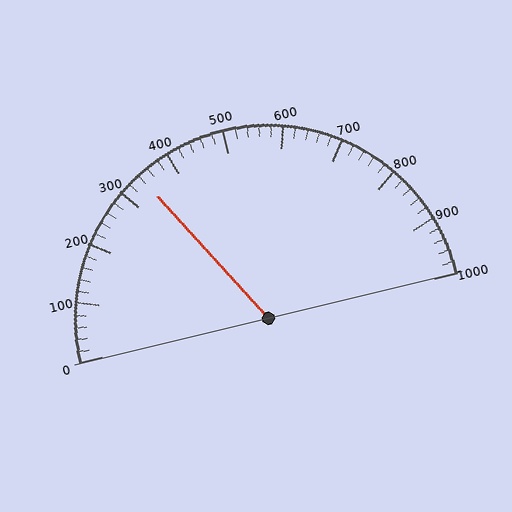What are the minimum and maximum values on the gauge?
The gauge ranges from 0 to 1000.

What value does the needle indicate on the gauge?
The needle indicates approximately 340.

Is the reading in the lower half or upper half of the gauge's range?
The reading is in the lower half of the range (0 to 1000).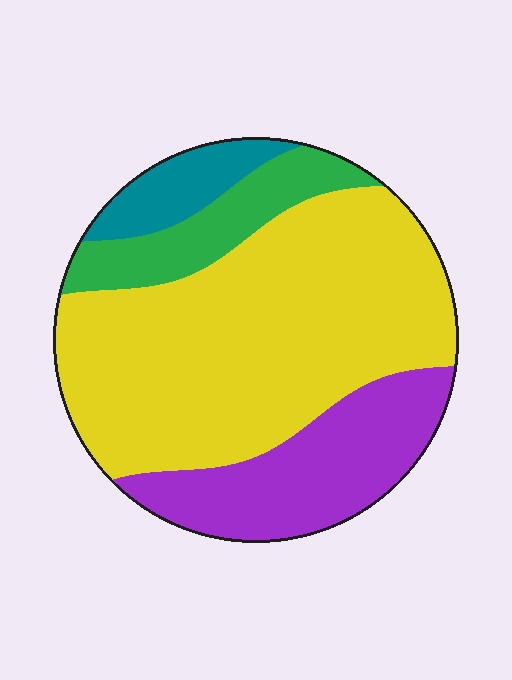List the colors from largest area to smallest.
From largest to smallest: yellow, purple, green, teal.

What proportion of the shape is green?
Green covers 12% of the shape.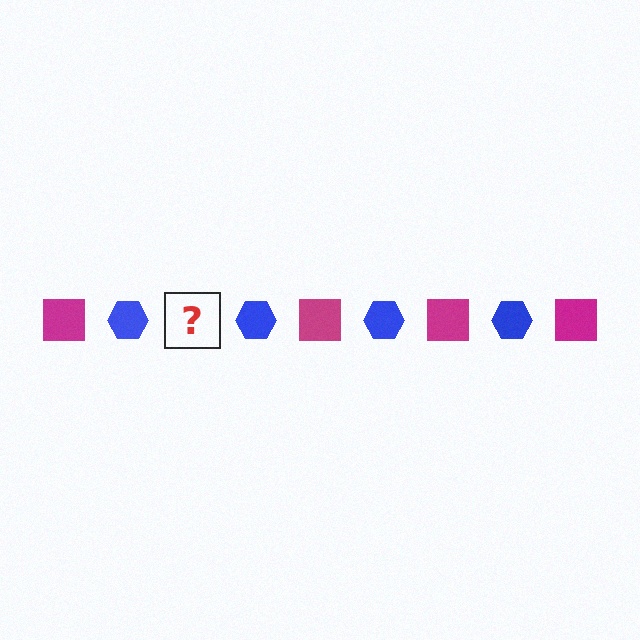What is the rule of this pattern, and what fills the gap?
The rule is that the pattern alternates between magenta square and blue hexagon. The gap should be filled with a magenta square.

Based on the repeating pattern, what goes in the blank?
The blank should be a magenta square.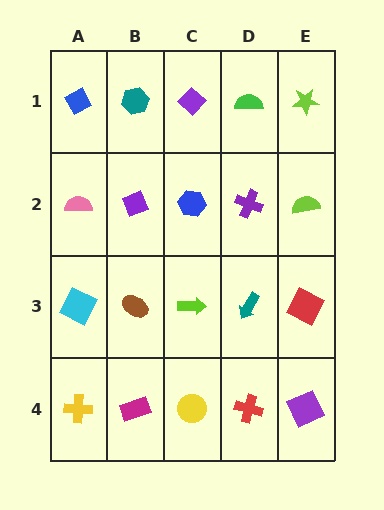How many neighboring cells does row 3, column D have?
4.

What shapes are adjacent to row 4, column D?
A teal arrow (row 3, column D), a yellow circle (row 4, column C), a purple square (row 4, column E).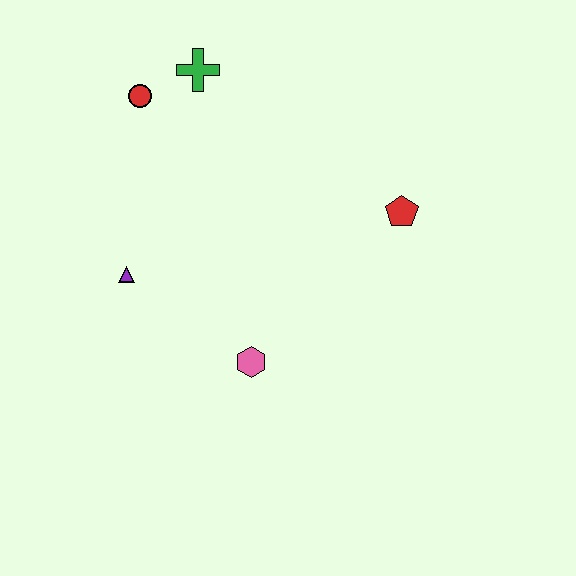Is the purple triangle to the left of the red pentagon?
Yes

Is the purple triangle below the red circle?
Yes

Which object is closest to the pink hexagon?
The purple triangle is closest to the pink hexagon.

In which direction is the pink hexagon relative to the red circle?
The pink hexagon is below the red circle.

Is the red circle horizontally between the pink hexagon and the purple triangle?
Yes